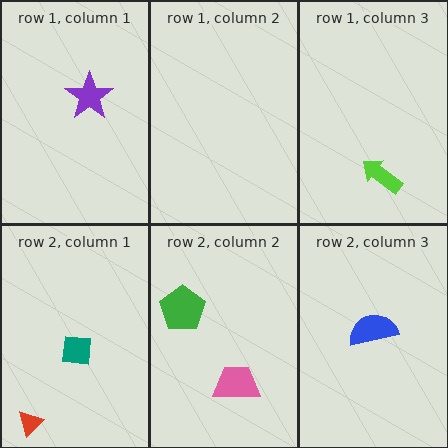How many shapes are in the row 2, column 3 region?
1.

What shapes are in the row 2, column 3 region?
The blue semicircle.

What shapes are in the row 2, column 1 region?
The red triangle, the teal square.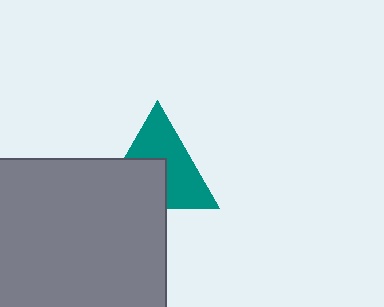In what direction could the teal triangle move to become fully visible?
The teal triangle could move up. That would shift it out from behind the gray square entirely.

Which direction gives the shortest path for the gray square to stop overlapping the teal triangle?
Moving down gives the shortest separation.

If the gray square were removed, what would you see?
You would see the complete teal triangle.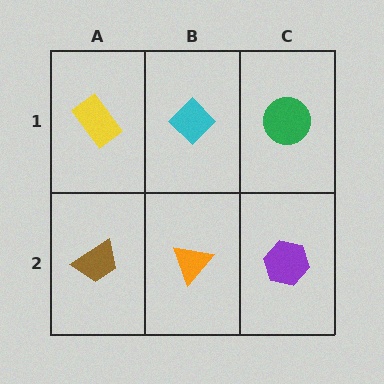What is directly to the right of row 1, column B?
A green circle.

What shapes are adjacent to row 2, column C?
A green circle (row 1, column C), an orange triangle (row 2, column B).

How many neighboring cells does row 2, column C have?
2.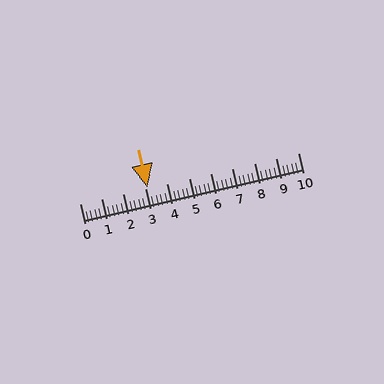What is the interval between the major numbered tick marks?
The major tick marks are spaced 1 units apart.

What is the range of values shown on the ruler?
The ruler shows values from 0 to 10.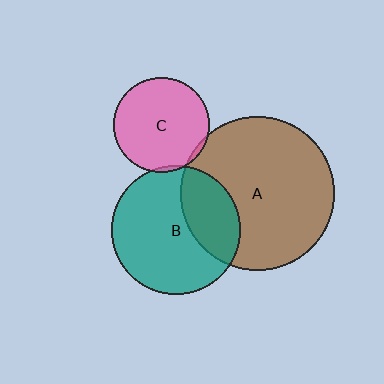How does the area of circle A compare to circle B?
Approximately 1.4 times.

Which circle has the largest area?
Circle A (brown).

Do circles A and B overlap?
Yes.